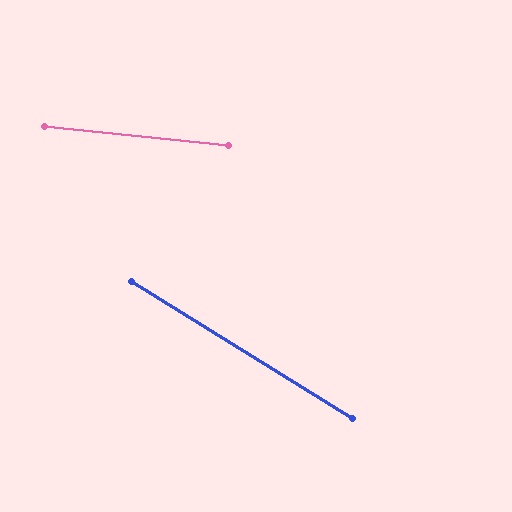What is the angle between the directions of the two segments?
Approximately 26 degrees.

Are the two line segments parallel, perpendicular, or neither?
Neither parallel nor perpendicular — they differ by about 26°.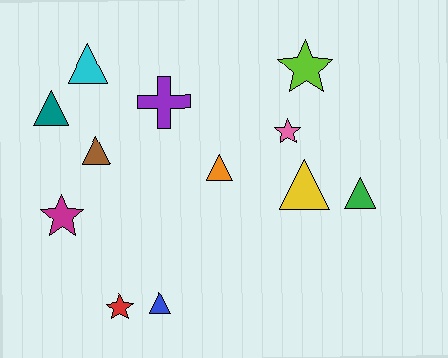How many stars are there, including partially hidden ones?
There are 4 stars.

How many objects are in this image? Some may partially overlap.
There are 12 objects.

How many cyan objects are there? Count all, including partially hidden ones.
There is 1 cyan object.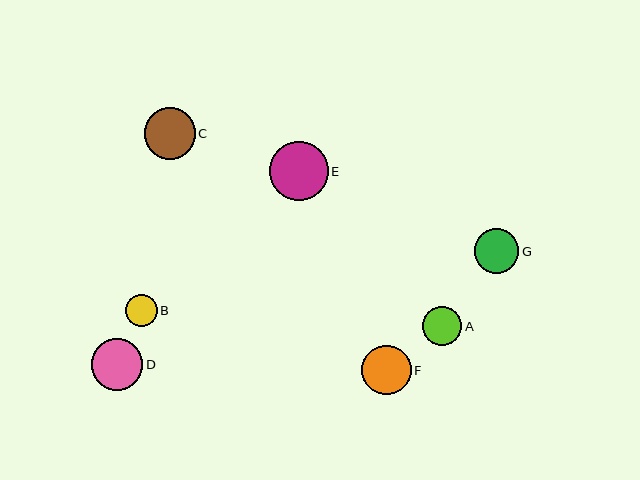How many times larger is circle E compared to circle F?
Circle E is approximately 1.2 times the size of circle F.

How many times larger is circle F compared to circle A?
Circle F is approximately 1.2 times the size of circle A.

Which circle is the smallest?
Circle B is the smallest with a size of approximately 32 pixels.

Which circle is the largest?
Circle E is the largest with a size of approximately 59 pixels.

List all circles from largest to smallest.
From largest to smallest: E, D, C, F, G, A, B.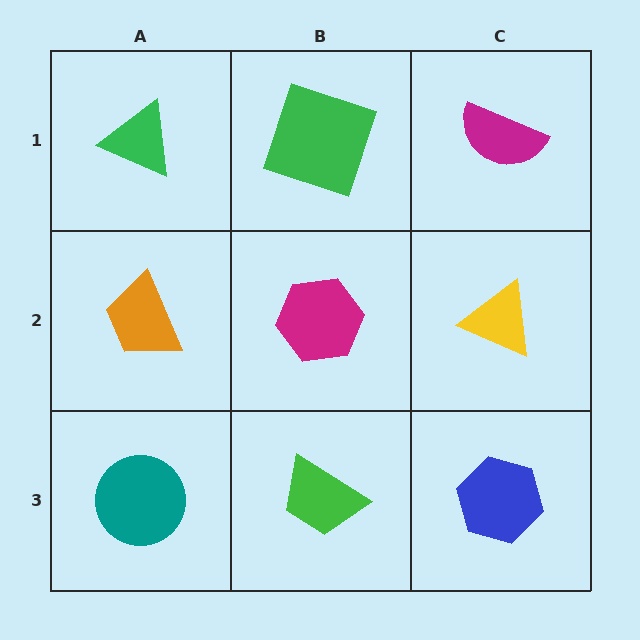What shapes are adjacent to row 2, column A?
A green triangle (row 1, column A), a teal circle (row 3, column A), a magenta hexagon (row 2, column B).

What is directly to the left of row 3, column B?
A teal circle.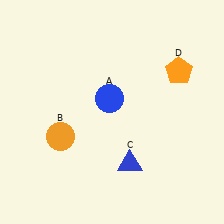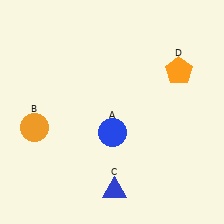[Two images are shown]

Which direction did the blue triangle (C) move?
The blue triangle (C) moved down.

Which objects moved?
The objects that moved are: the blue circle (A), the orange circle (B), the blue triangle (C).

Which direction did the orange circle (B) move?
The orange circle (B) moved left.